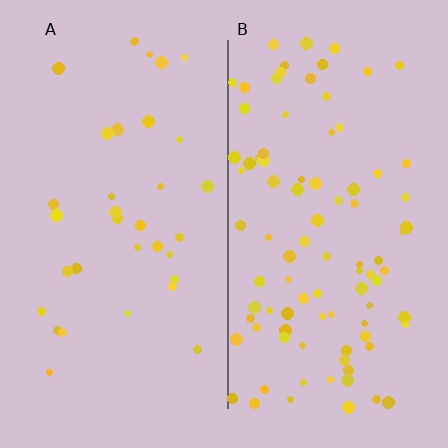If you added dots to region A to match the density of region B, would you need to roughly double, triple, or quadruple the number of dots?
Approximately triple.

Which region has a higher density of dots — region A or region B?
B (the right).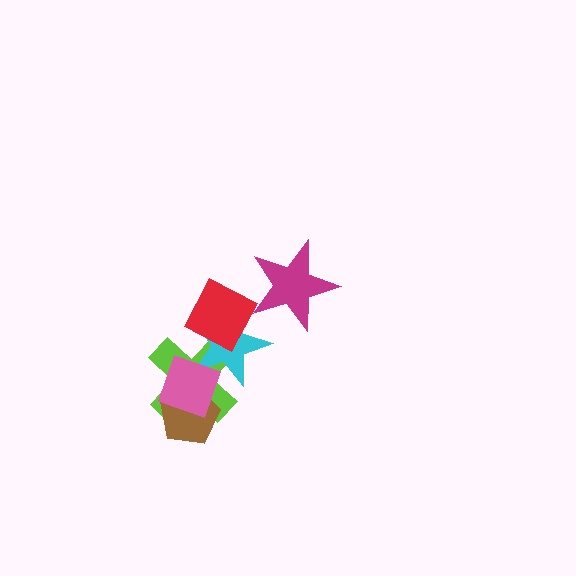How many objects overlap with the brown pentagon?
2 objects overlap with the brown pentagon.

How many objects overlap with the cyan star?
3 objects overlap with the cyan star.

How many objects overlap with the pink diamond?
3 objects overlap with the pink diamond.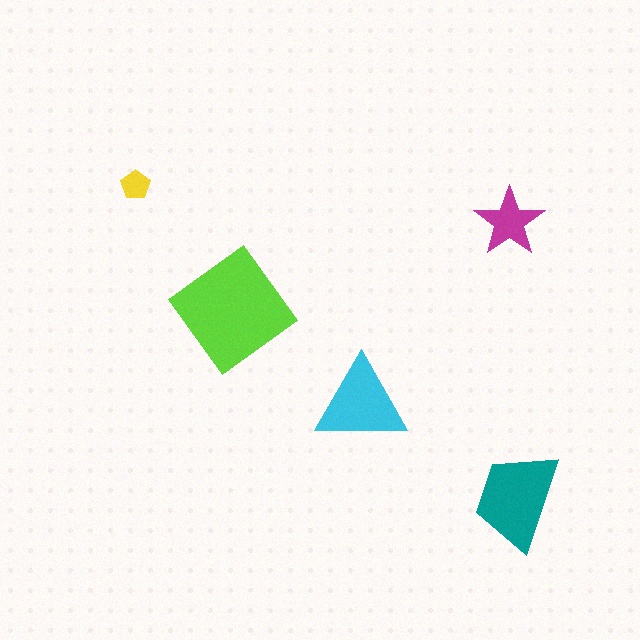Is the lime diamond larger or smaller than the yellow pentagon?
Larger.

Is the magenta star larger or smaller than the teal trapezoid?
Smaller.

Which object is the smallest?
The yellow pentagon.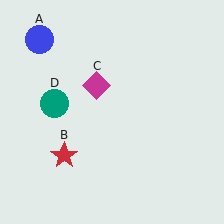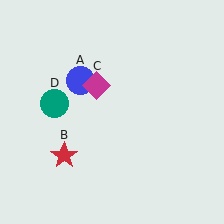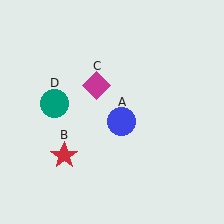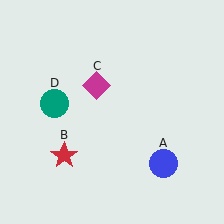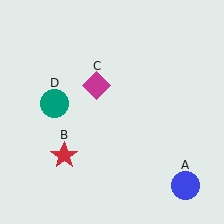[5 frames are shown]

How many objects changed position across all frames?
1 object changed position: blue circle (object A).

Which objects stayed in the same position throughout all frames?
Red star (object B) and magenta diamond (object C) and teal circle (object D) remained stationary.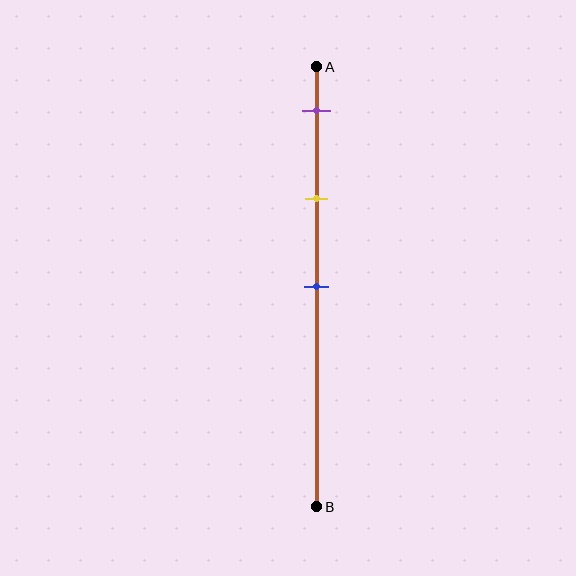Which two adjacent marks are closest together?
The purple and yellow marks are the closest adjacent pair.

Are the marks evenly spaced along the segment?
Yes, the marks are approximately evenly spaced.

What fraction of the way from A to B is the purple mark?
The purple mark is approximately 10% (0.1) of the way from A to B.